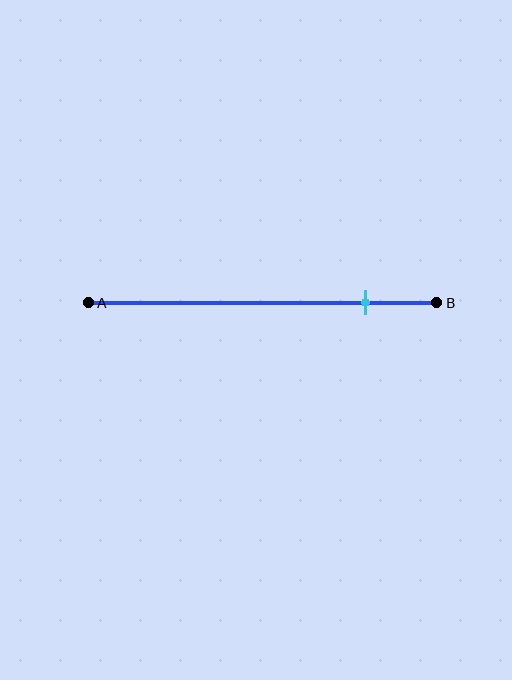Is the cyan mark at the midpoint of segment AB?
No, the mark is at about 80% from A, not at the 50% midpoint.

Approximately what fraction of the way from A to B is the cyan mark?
The cyan mark is approximately 80% of the way from A to B.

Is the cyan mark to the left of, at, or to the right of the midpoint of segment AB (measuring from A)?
The cyan mark is to the right of the midpoint of segment AB.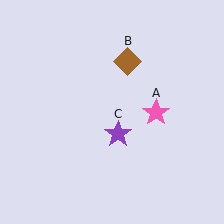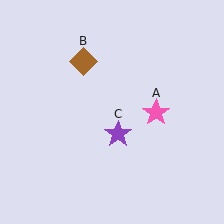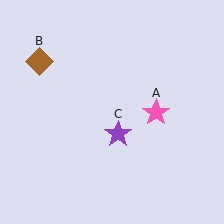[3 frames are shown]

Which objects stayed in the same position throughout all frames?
Pink star (object A) and purple star (object C) remained stationary.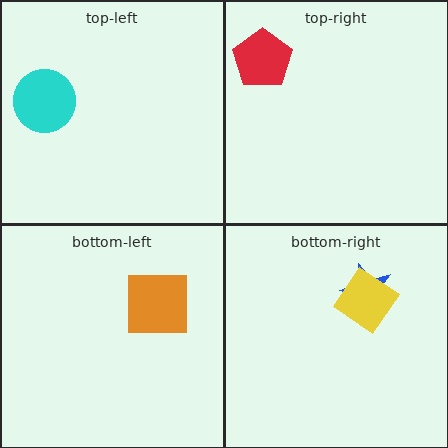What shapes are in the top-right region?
The red pentagon.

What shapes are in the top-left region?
The cyan circle.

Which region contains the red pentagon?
The top-right region.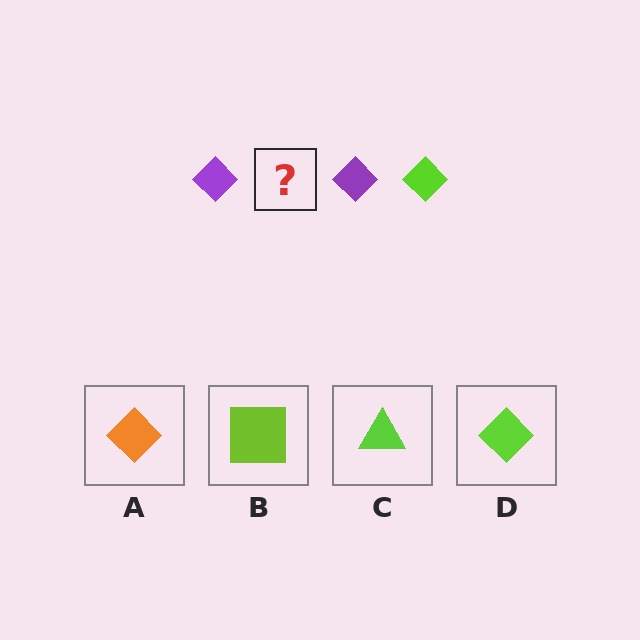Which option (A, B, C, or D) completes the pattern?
D.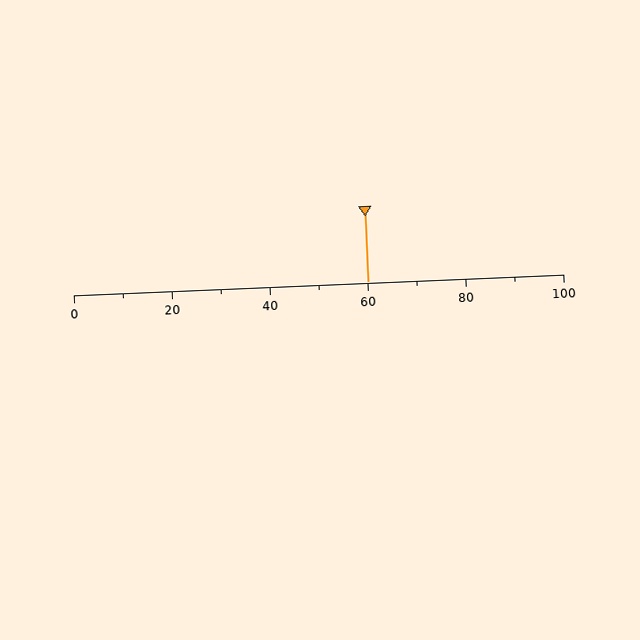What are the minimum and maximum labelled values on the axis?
The axis runs from 0 to 100.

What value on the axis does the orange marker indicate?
The marker indicates approximately 60.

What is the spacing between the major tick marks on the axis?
The major ticks are spaced 20 apart.